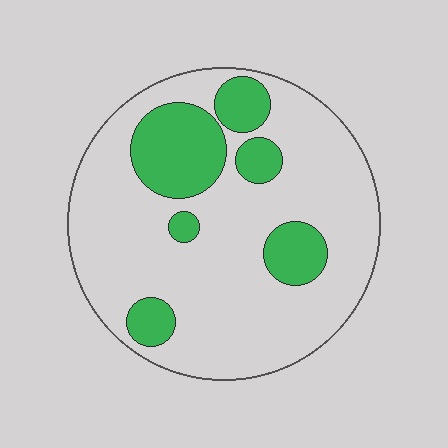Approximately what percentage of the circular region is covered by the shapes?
Approximately 25%.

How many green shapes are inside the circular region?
6.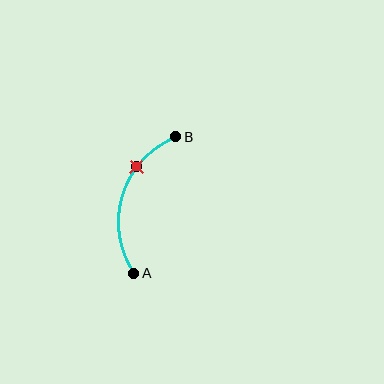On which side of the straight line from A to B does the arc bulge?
The arc bulges to the left of the straight line connecting A and B.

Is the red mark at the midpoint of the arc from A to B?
No. The red mark lies on the arc but is closer to endpoint B. The arc midpoint would be at the point on the curve equidistant along the arc from both A and B.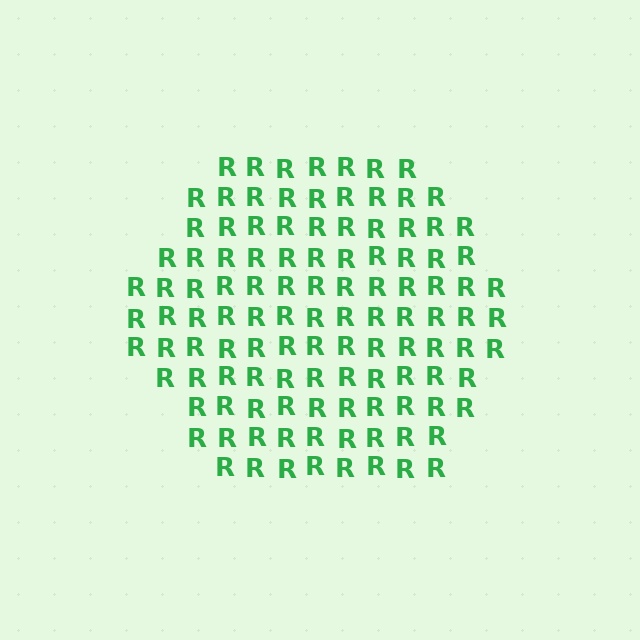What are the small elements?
The small elements are letter R's.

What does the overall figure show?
The overall figure shows a hexagon.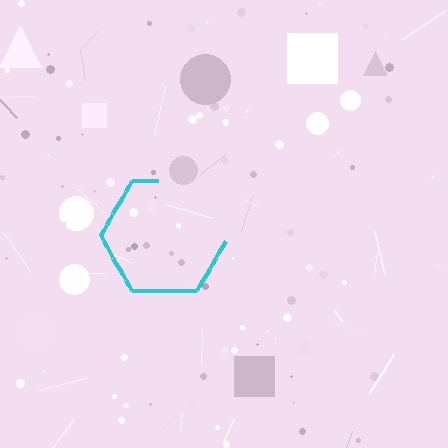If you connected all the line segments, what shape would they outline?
They would outline a hexagon.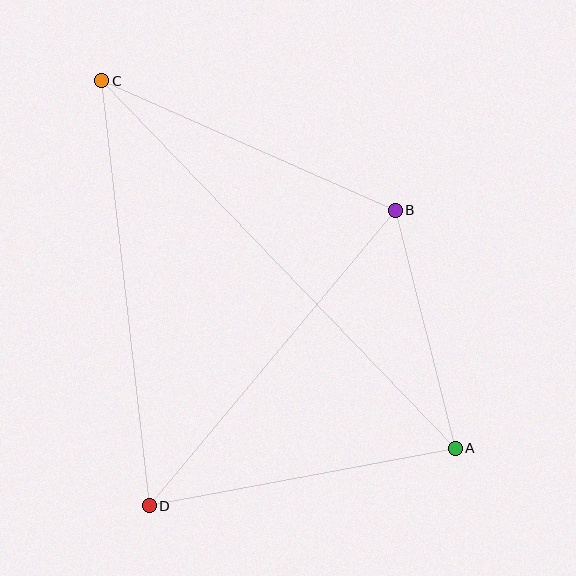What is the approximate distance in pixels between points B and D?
The distance between B and D is approximately 385 pixels.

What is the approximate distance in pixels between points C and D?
The distance between C and D is approximately 428 pixels.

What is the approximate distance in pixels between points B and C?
The distance between B and C is approximately 321 pixels.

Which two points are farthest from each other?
Points A and C are farthest from each other.